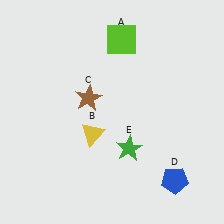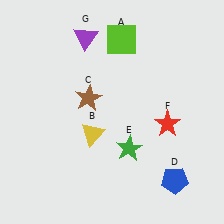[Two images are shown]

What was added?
A red star (F), a purple triangle (G) were added in Image 2.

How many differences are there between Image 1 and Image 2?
There are 2 differences between the two images.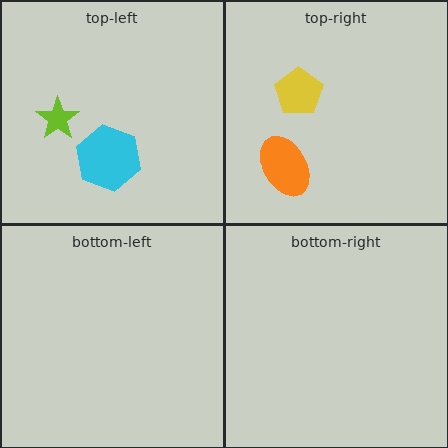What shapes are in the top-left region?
The lime star, the cyan hexagon.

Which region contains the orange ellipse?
The top-right region.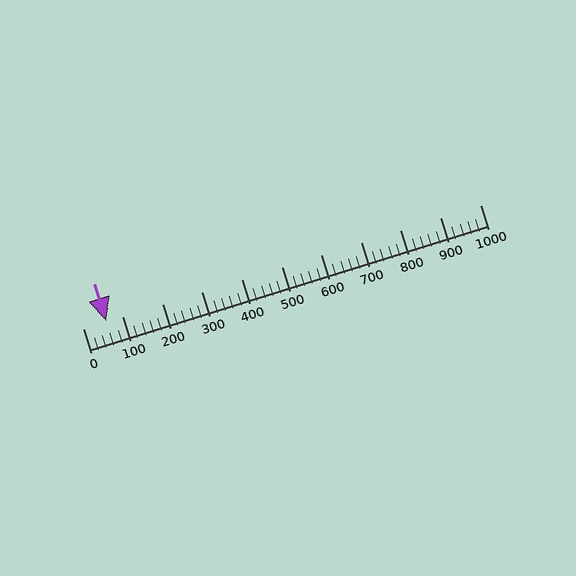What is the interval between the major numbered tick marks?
The major tick marks are spaced 100 units apart.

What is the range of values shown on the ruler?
The ruler shows values from 0 to 1000.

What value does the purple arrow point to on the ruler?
The purple arrow points to approximately 60.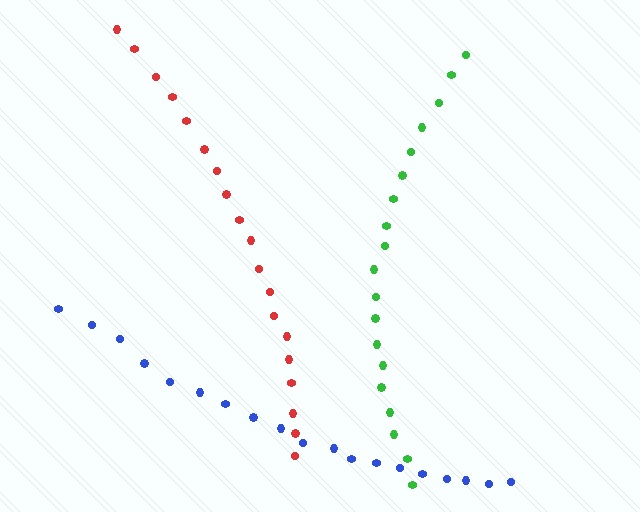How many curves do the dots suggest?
There are 3 distinct paths.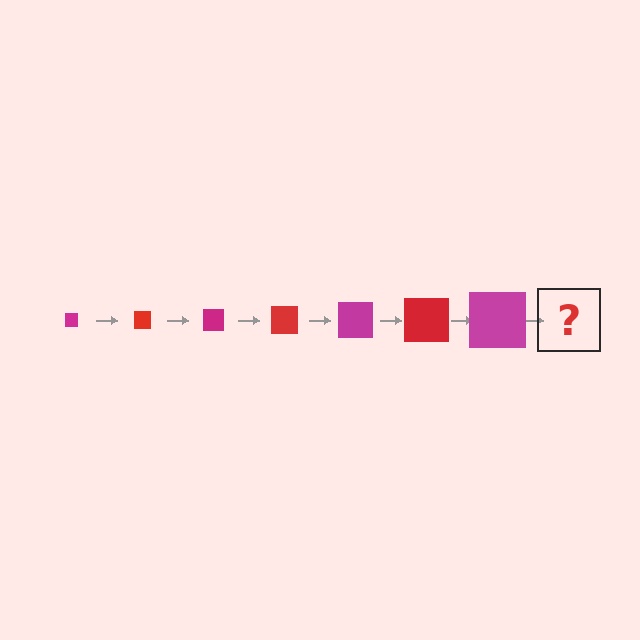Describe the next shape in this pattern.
It should be a red square, larger than the previous one.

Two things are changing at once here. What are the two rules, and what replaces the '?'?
The two rules are that the square grows larger each step and the color cycles through magenta and red. The '?' should be a red square, larger than the previous one.